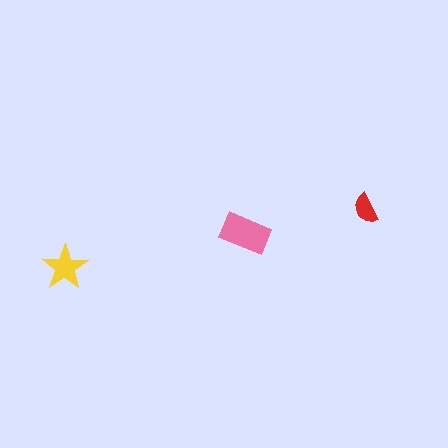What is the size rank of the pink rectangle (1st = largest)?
1st.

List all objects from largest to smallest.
The pink rectangle, the yellow star, the red semicircle.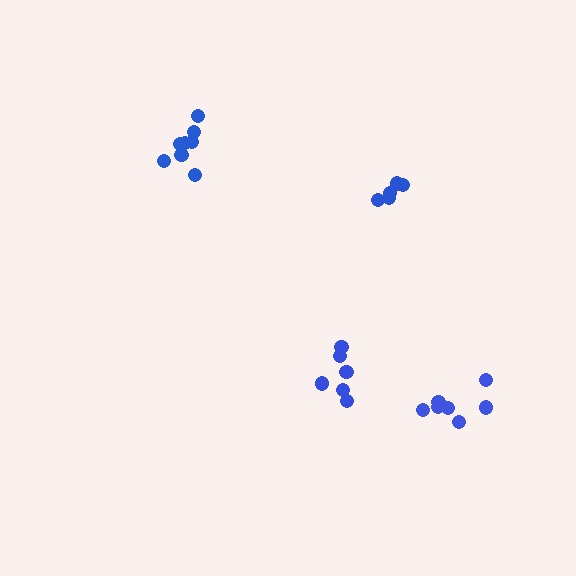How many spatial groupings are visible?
There are 4 spatial groupings.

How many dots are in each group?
Group 1: 6 dots, Group 2: 8 dots, Group 3: 5 dots, Group 4: 7 dots (26 total).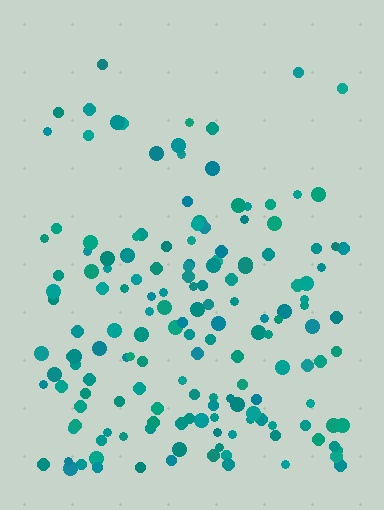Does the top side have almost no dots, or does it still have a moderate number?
Still a moderate number, just noticeably fewer than the bottom.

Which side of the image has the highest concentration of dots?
The bottom.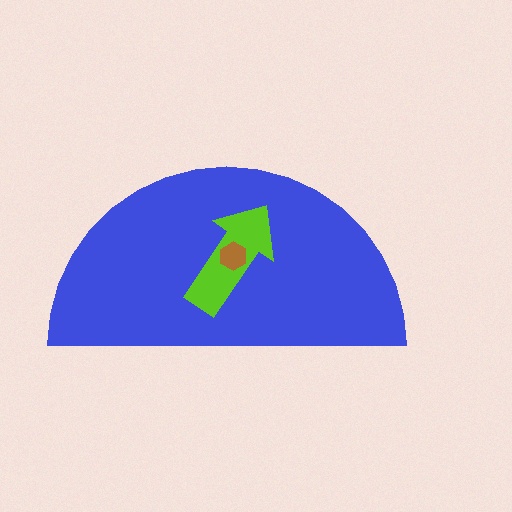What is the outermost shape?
The blue semicircle.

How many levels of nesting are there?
3.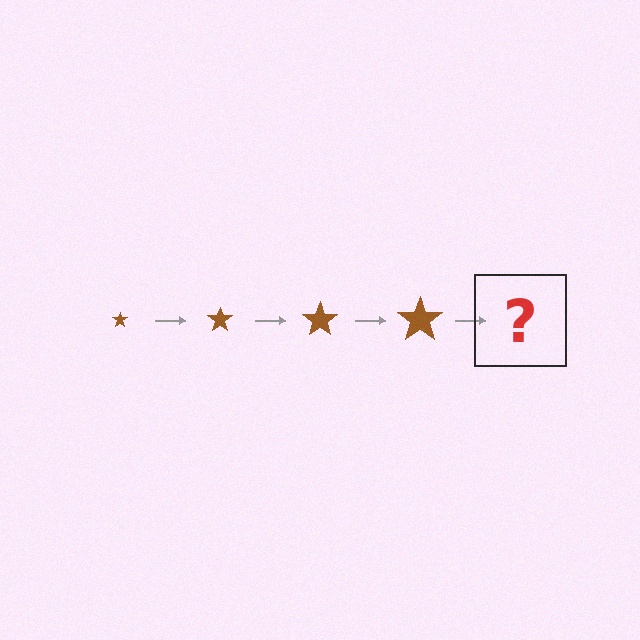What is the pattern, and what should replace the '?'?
The pattern is that the star gets progressively larger each step. The '?' should be a brown star, larger than the previous one.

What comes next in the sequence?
The next element should be a brown star, larger than the previous one.